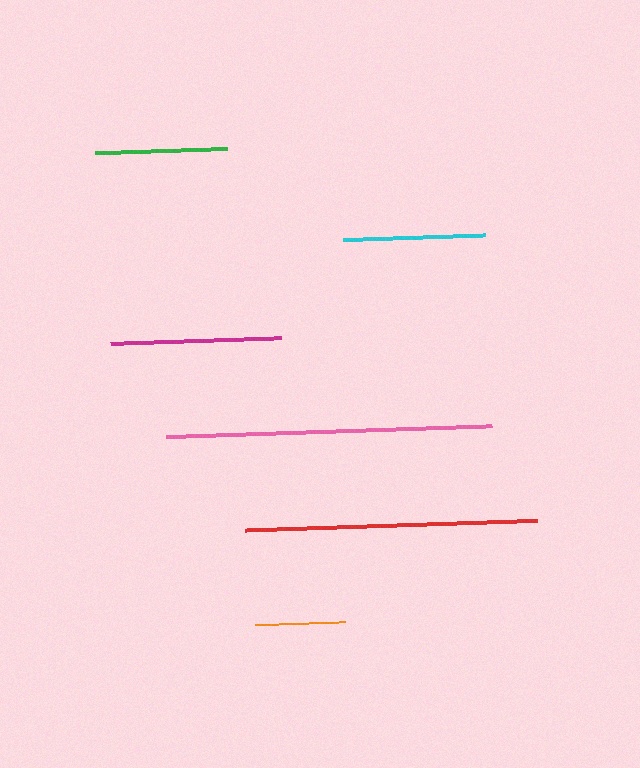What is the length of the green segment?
The green segment is approximately 133 pixels long.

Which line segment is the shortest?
The orange line is the shortest at approximately 90 pixels.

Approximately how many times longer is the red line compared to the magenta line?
The red line is approximately 1.7 times the length of the magenta line.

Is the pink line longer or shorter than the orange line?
The pink line is longer than the orange line.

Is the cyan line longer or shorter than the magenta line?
The magenta line is longer than the cyan line.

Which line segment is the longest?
The pink line is the longest at approximately 326 pixels.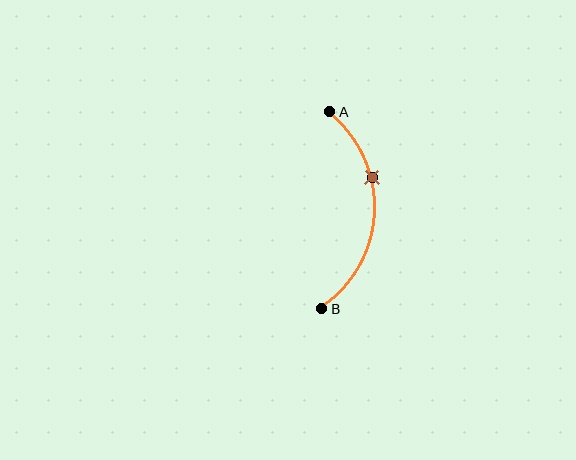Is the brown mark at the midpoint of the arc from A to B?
No. The brown mark lies on the arc but is closer to endpoint A. The arc midpoint would be at the point on the curve equidistant along the arc from both A and B.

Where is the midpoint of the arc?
The arc midpoint is the point on the curve farthest from the straight line joining A and B. It sits to the right of that line.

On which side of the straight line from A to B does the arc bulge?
The arc bulges to the right of the straight line connecting A and B.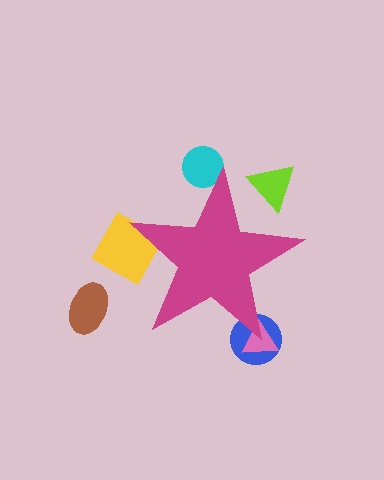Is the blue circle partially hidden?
Yes, the blue circle is partially hidden behind the magenta star.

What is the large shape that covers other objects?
A magenta star.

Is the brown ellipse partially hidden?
No, the brown ellipse is fully visible.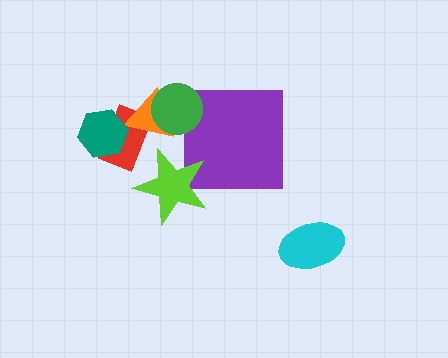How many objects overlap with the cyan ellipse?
0 objects overlap with the cyan ellipse.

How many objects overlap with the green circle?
2 objects overlap with the green circle.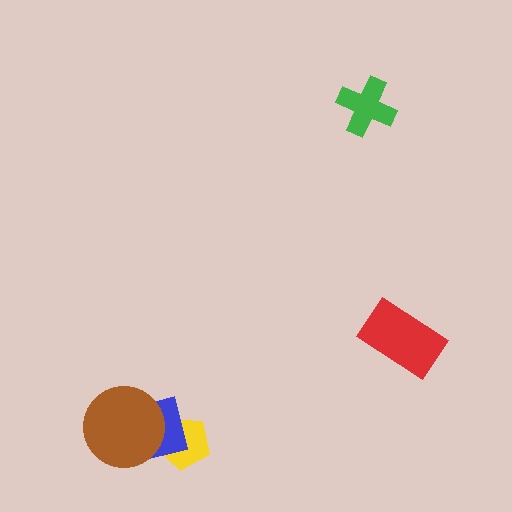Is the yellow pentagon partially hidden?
Yes, it is partially covered by another shape.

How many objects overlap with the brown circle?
2 objects overlap with the brown circle.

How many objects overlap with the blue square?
2 objects overlap with the blue square.